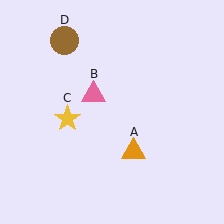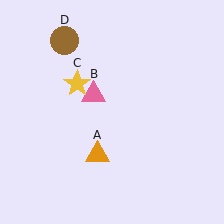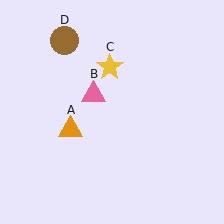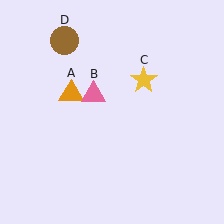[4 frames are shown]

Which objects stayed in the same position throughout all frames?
Pink triangle (object B) and brown circle (object D) remained stationary.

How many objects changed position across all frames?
2 objects changed position: orange triangle (object A), yellow star (object C).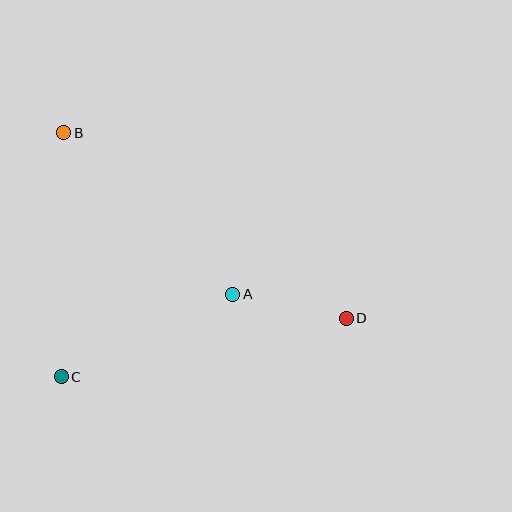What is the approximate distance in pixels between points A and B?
The distance between A and B is approximately 234 pixels.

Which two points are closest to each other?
Points A and D are closest to each other.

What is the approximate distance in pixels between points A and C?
The distance between A and C is approximately 190 pixels.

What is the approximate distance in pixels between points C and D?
The distance between C and D is approximately 291 pixels.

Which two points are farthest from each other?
Points B and D are farthest from each other.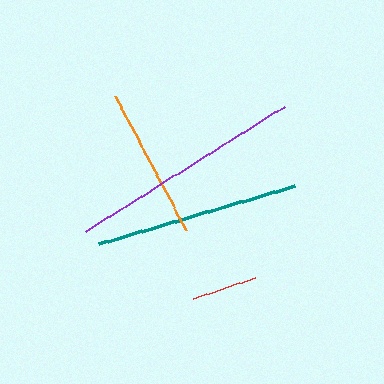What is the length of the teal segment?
The teal segment is approximately 205 pixels long.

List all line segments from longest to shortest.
From longest to shortest: purple, teal, orange, red.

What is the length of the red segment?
The red segment is approximately 66 pixels long.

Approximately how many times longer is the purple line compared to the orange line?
The purple line is approximately 1.5 times the length of the orange line.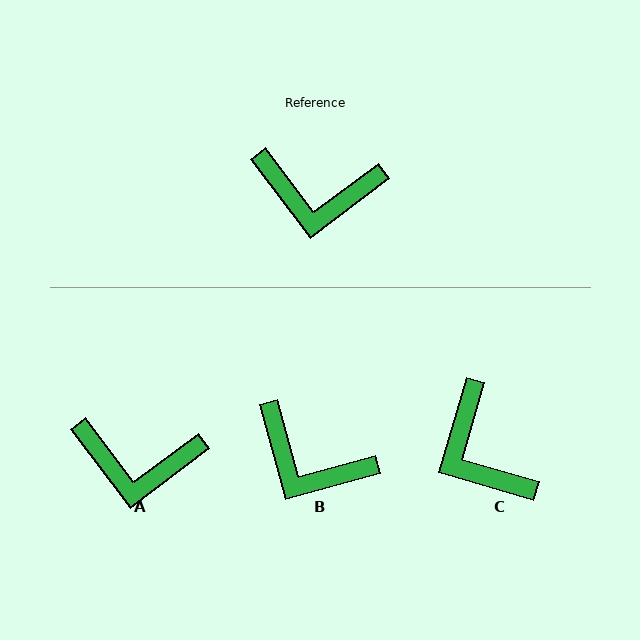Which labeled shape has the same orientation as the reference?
A.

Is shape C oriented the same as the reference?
No, it is off by about 53 degrees.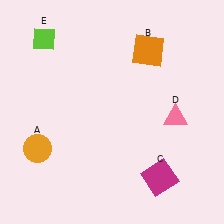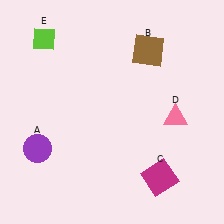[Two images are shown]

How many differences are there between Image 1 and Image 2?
There are 2 differences between the two images.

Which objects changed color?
A changed from orange to purple. B changed from orange to brown.